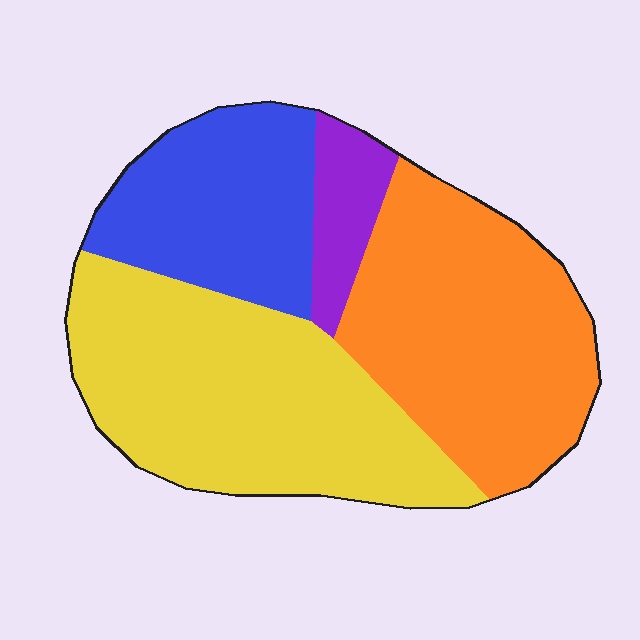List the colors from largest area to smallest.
From largest to smallest: yellow, orange, blue, purple.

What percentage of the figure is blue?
Blue takes up about one fifth (1/5) of the figure.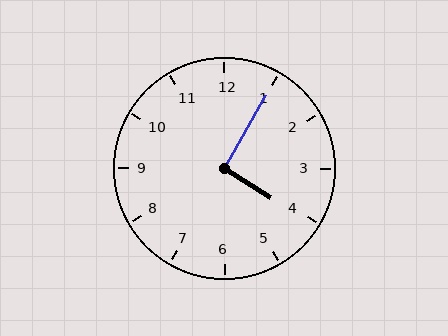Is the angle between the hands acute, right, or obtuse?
It is right.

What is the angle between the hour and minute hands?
Approximately 92 degrees.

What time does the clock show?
4:05.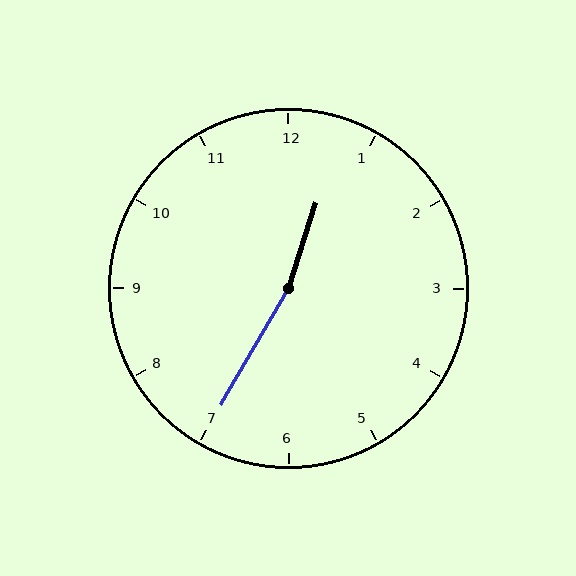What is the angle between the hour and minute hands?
Approximately 168 degrees.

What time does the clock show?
12:35.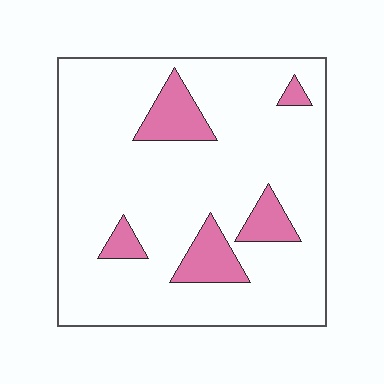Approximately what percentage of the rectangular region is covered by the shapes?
Approximately 15%.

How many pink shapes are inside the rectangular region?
5.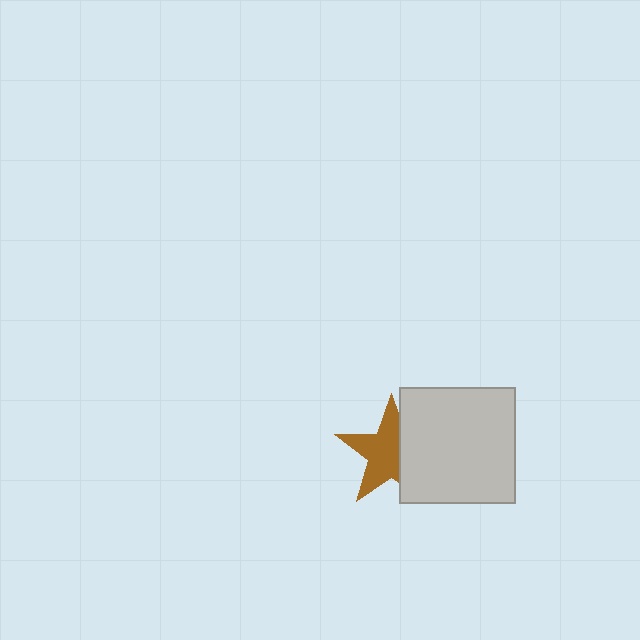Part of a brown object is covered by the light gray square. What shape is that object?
It is a star.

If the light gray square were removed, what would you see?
You would see the complete brown star.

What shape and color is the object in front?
The object in front is a light gray square.